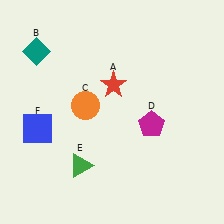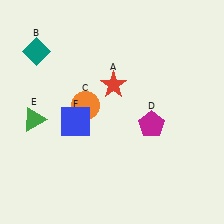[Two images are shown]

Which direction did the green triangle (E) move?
The green triangle (E) moved left.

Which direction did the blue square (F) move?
The blue square (F) moved right.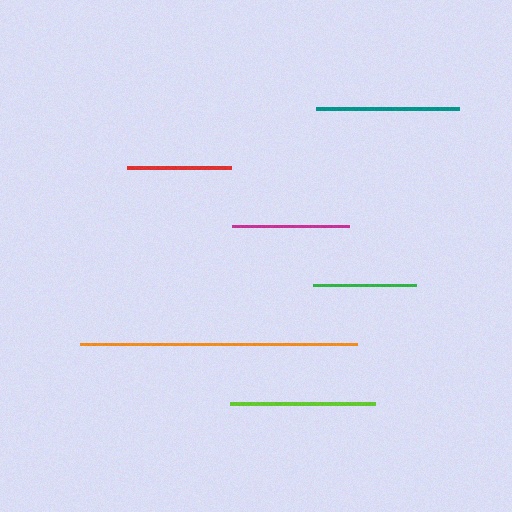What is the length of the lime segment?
The lime segment is approximately 145 pixels long.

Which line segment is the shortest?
The green line is the shortest at approximately 104 pixels.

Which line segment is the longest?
The orange line is the longest at approximately 277 pixels.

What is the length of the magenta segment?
The magenta segment is approximately 117 pixels long.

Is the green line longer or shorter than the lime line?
The lime line is longer than the green line.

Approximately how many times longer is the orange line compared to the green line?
The orange line is approximately 2.7 times the length of the green line.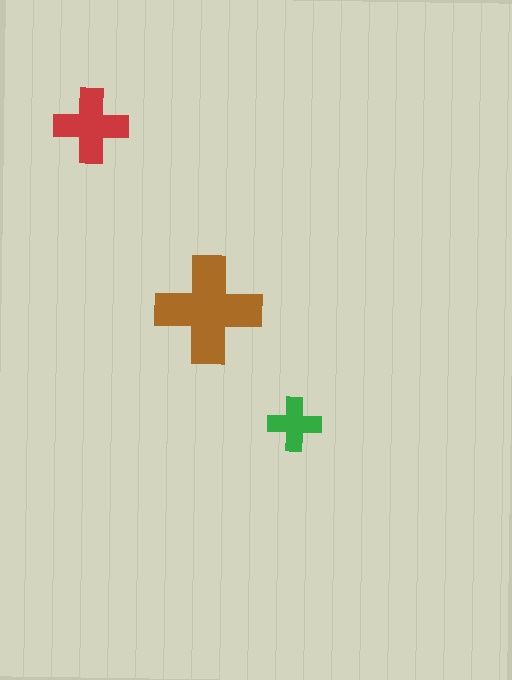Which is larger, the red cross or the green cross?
The red one.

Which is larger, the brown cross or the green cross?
The brown one.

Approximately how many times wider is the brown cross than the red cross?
About 1.5 times wider.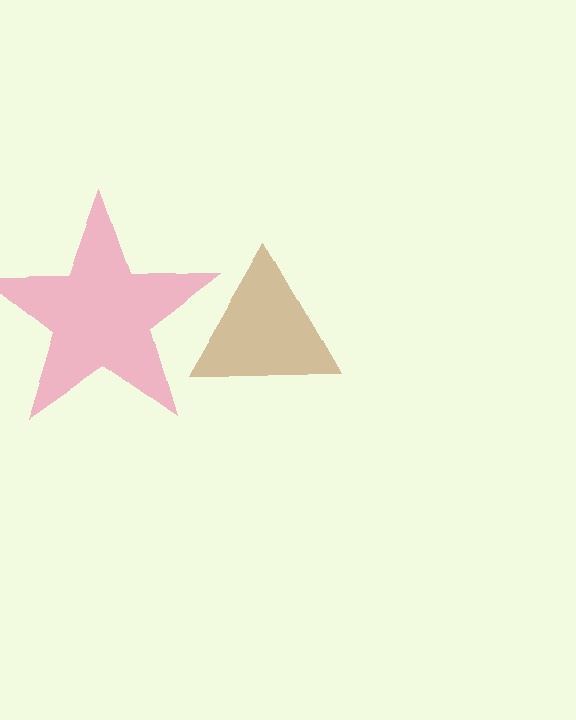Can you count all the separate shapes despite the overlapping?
Yes, there are 2 separate shapes.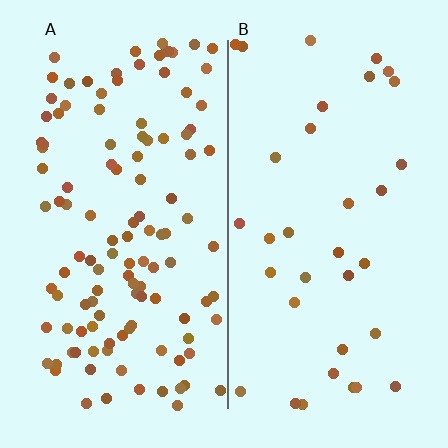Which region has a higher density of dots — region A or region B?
A (the left).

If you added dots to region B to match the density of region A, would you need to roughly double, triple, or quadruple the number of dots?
Approximately triple.